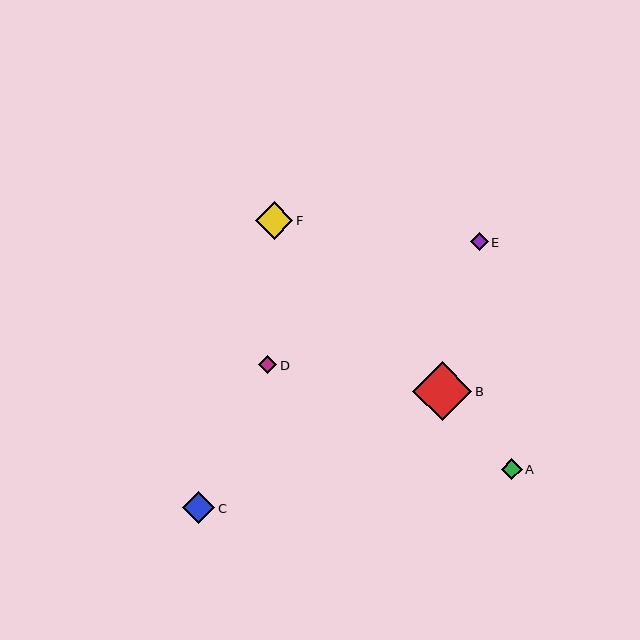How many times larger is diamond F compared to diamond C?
Diamond F is approximately 1.2 times the size of diamond C.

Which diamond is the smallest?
Diamond D is the smallest with a size of approximately 18 pixels.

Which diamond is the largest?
Diamond B is the largest with a size of approximately 59 pixels.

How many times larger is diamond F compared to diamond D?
Diamond F is approximately 2.1 times the size of diamond D.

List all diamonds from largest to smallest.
From largest to smallest: B, F, C, A, E, D.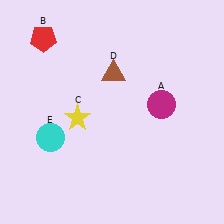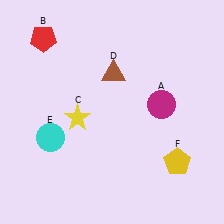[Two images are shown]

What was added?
A yellow pentagon (F) was added in Image 2.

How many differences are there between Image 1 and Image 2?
There is 1 difference between the two images.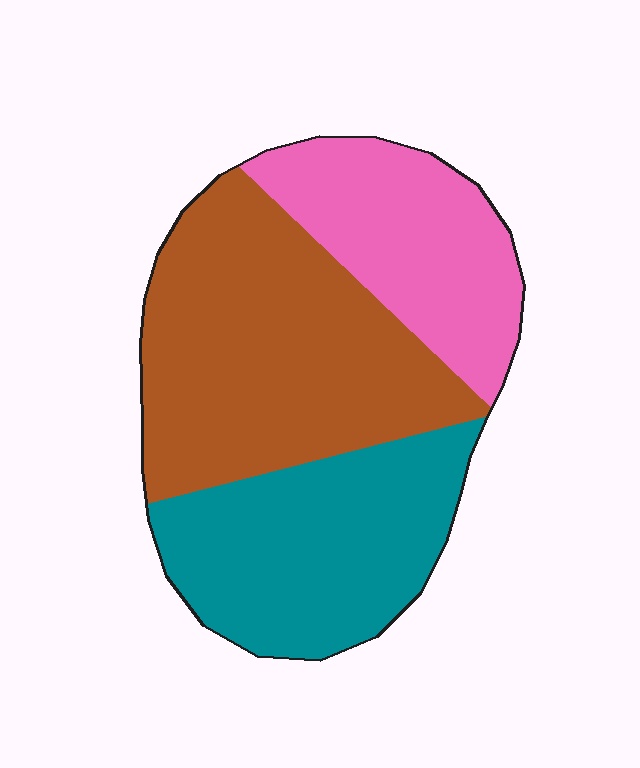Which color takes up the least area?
Pink, at roughly 25%.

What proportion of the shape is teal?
Teal takes up about one third (1/3) of the shape.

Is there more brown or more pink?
Brown.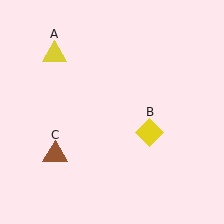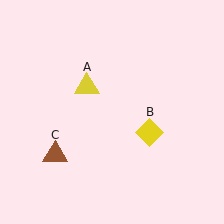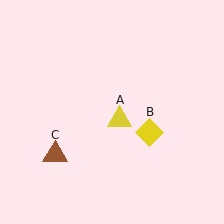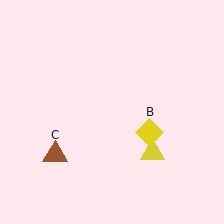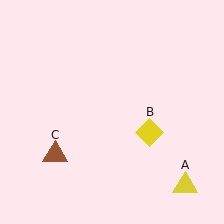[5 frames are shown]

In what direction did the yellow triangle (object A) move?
The yellow triangle (object A) moved down and to the right.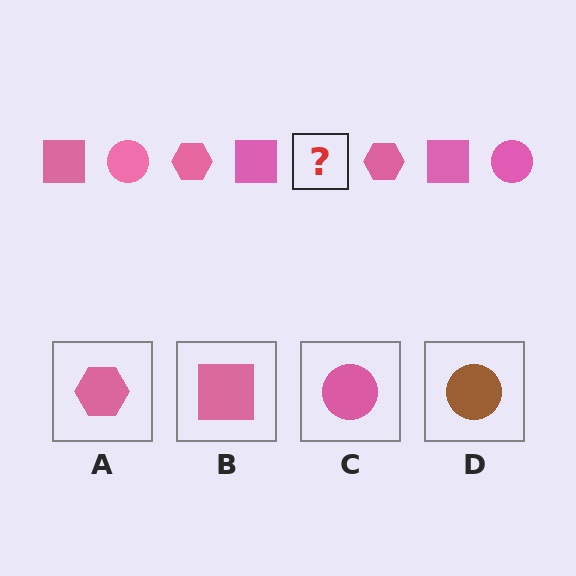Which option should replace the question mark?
Option C.